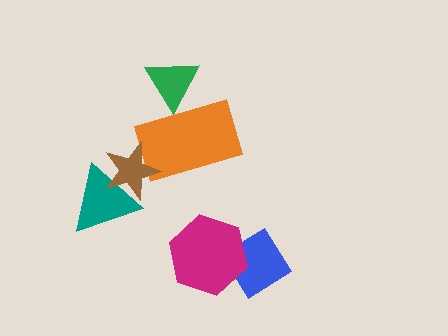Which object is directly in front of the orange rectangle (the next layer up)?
The brown star is directly in front of the orange rectangle.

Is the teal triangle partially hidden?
Yes, it is partially covered by another shape.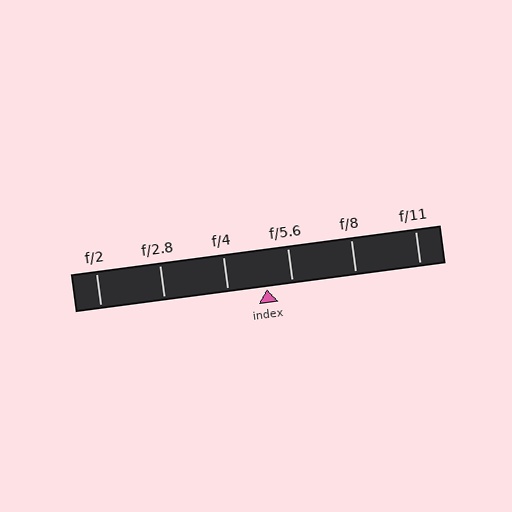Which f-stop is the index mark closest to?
The index mark is closest to f/5.6.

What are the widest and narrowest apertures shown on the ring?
The widest aperture shown is f/2 and the narrowest is f/11.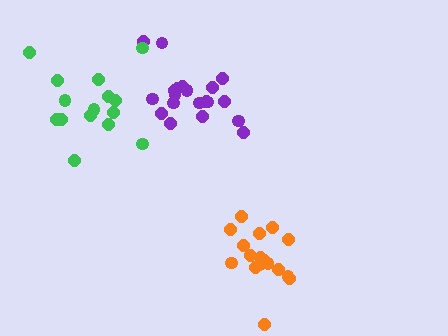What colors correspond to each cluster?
The clusters are colored: purple, orange, green.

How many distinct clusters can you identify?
There are 3 distinct clusters.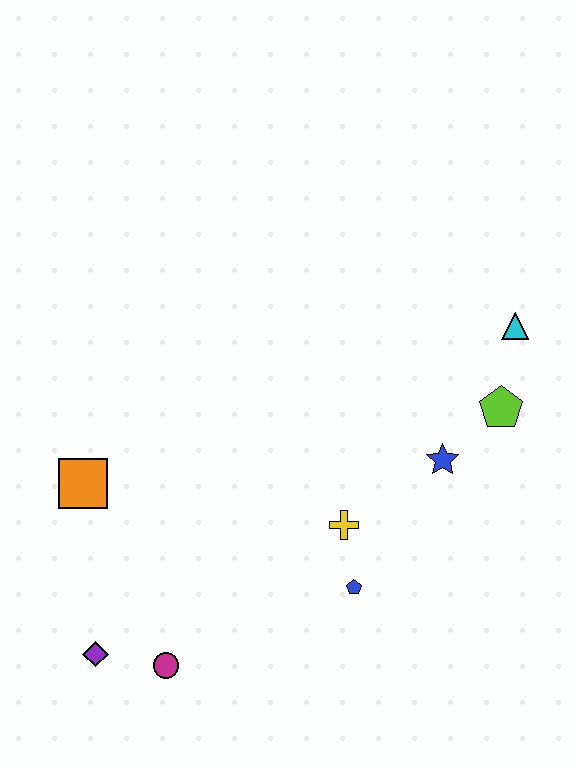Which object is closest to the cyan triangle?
The lime pentagon is closest to the cyan triangle.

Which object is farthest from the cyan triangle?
The purple diamond is farthest from the cyan triangle.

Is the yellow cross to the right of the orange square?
Yes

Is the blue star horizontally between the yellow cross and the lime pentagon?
Yes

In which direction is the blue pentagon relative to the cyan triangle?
The blue pentagon is below the cyan triangle.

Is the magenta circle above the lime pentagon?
No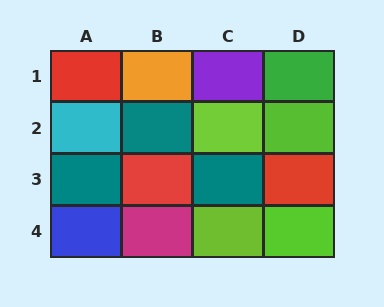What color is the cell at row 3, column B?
Red.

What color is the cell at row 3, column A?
Teal.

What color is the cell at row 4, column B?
Magenta.